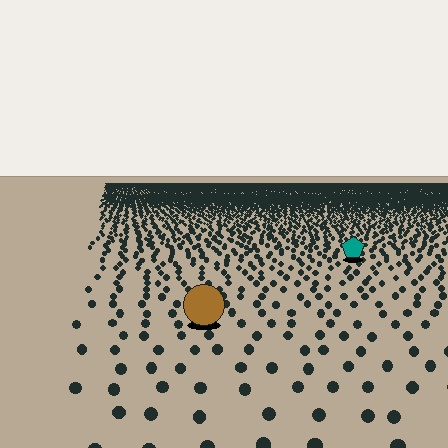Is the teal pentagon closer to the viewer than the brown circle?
No. The brown circle is closer — you can tell from the texture gradient: the ground texture is coarser near it.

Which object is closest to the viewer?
The brown circle is closest. The texture marks near it are larger and more spread out.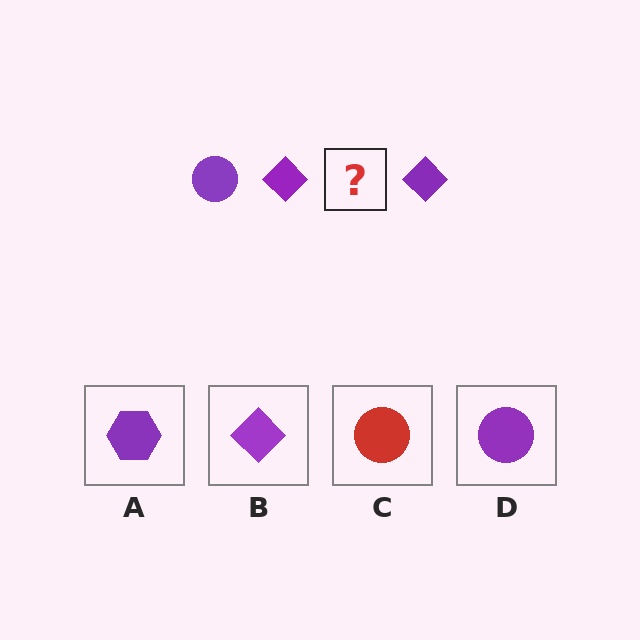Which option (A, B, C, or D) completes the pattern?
D.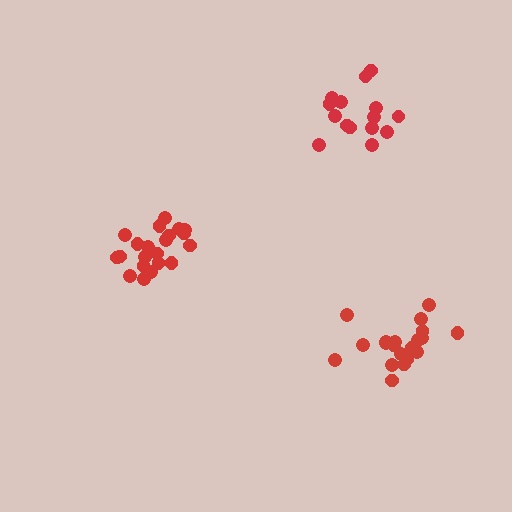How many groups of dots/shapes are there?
There are 3 groups.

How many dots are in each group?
Group 1: 20 dots, Group 2: 15 dots, Group 3: 21 dots (56 total).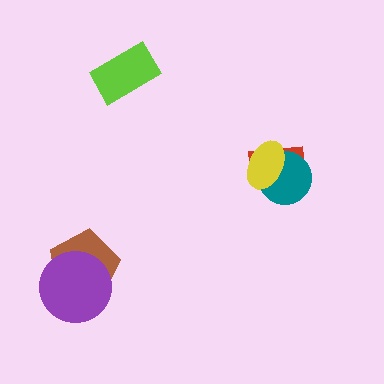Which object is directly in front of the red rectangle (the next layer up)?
The teal circle is directly in front of the red rectangle.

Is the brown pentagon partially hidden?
Yes, it is partially covered by another shape.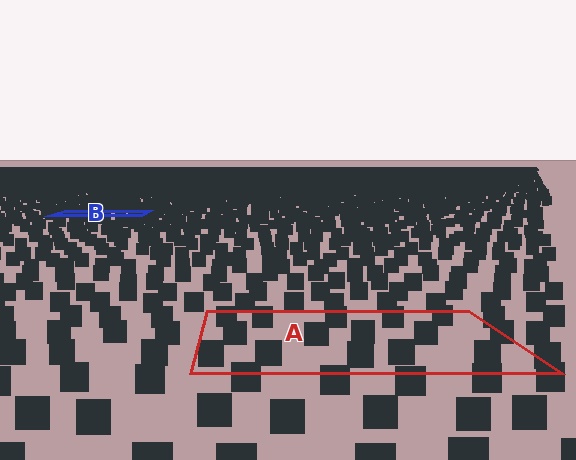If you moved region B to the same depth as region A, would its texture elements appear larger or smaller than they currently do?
They would appear larger. At a closer depth, the same texture elements are projected at a bigger on-screen size.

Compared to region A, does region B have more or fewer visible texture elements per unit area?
Region B has more texture elements per unit area — they are packed more densely because it is farther away.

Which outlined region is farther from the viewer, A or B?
Region B is farther from the viewer — the texture elements inside it appear smaller and more densely packed.